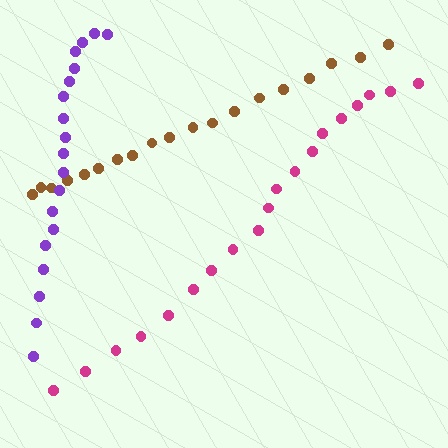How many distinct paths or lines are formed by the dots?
There are 3 distinct paths.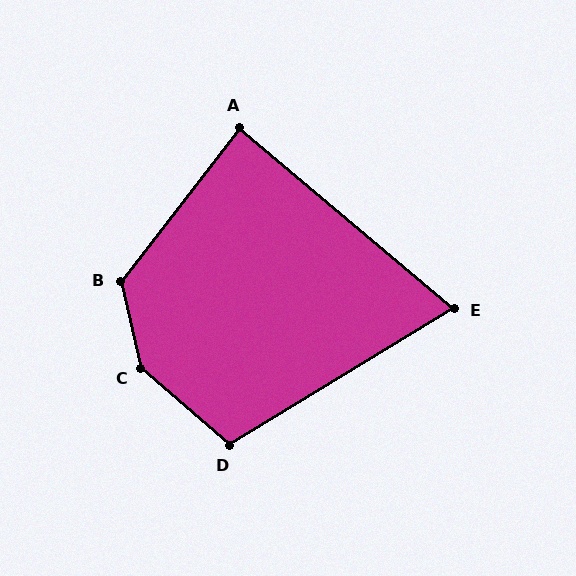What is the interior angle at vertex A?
Approximately 88 degrees (approximately right).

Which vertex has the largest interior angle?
C, at approximately 144 degrees.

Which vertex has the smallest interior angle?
E, at approximately 71 degrees.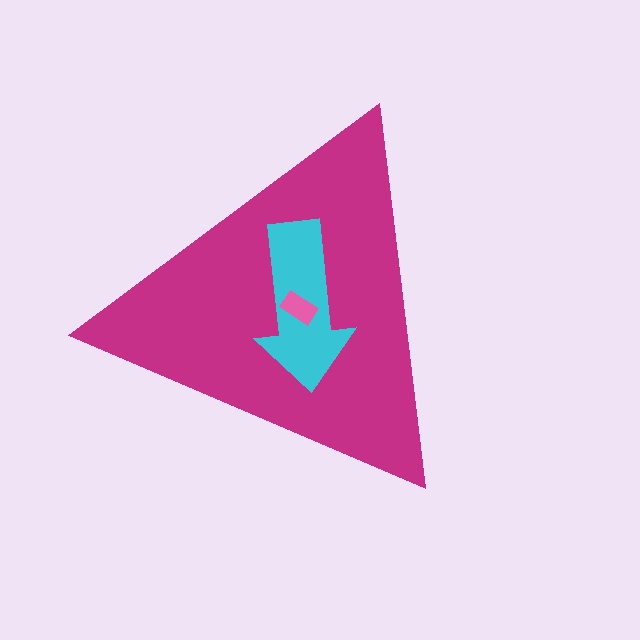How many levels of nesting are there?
3.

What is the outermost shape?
The magenta triangle.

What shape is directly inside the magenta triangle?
The cyan arrow.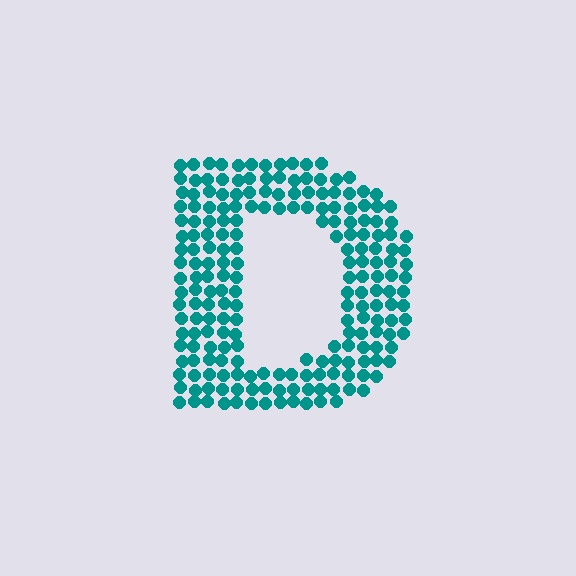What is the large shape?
The large shape is the letter D.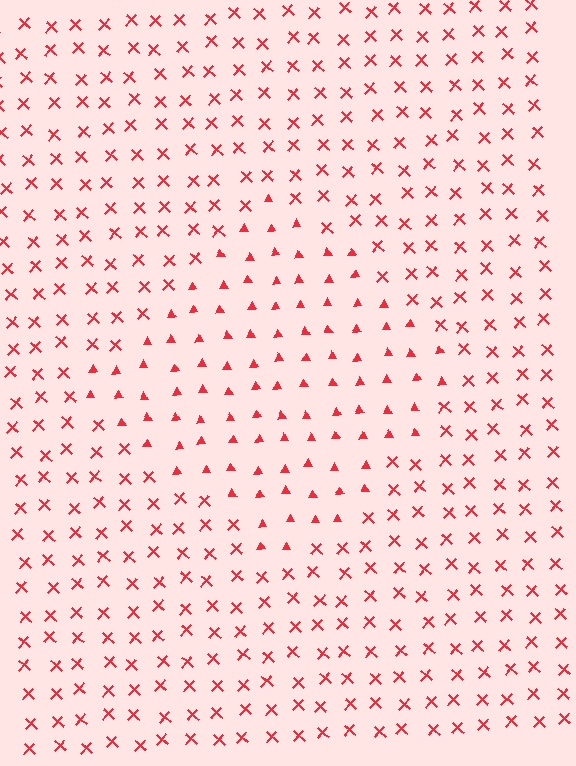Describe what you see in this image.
The image is filled with small red elements arranged in a uniform grid. A diamond-shaped region contains triangles, while the surrounding area contains X marks. The boundary is defined purely by the change in element shape.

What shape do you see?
I see a diamond.